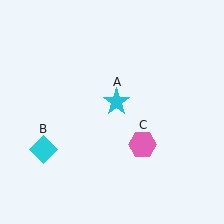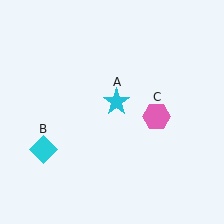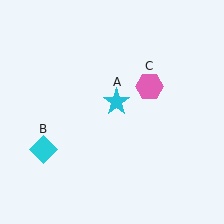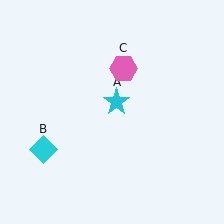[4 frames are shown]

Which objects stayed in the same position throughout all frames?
Cyan star (object A) and cyan diamond (object B) remained stationary.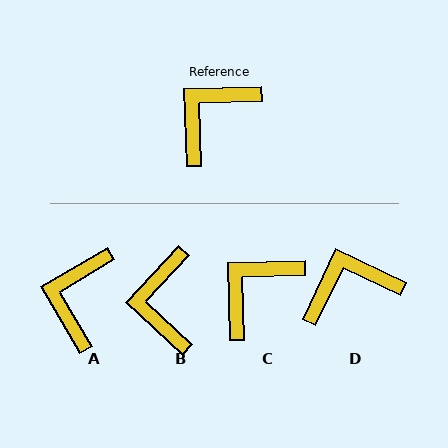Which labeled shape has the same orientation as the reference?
C.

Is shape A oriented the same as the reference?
No, it is off by about 29 degrees.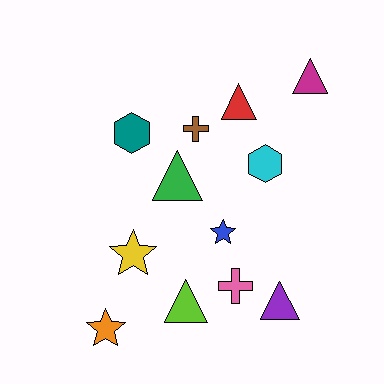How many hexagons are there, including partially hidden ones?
There are 2 hexagons.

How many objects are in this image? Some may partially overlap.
There are 12 objects.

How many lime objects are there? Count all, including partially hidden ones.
There is 1 lime object.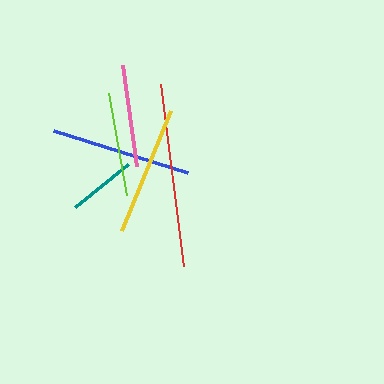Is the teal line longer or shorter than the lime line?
The lime line is longer than the teal line.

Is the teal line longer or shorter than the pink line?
The pink line is longer than the teal line.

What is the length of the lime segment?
The lime segment is approximately 104 pixels long.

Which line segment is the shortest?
The teal line is the shortest at approximately 69 pixels.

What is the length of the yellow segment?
The yellow segment is approximately 129 pixels long.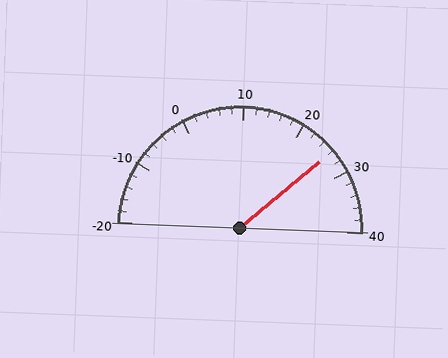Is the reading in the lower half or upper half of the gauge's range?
The reading is in the upper half of the range (-20 to 40).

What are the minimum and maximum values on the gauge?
The gauge ranges from -20 to 40.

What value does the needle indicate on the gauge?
The needle indicates approximately 26.